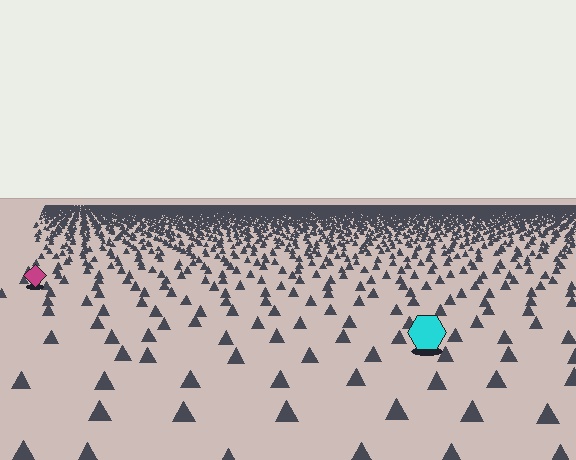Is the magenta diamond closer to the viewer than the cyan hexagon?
No. The cyan hexagon is closer — you can tell from the texture gradient: the ground texture is coarser near it.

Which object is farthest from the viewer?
The magenta diamond is farthest from the viewer. It appears smaller and the ground texture around it is denser.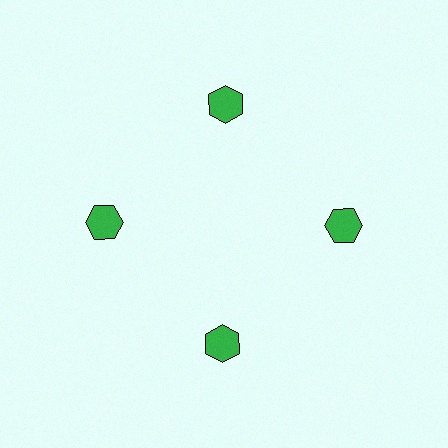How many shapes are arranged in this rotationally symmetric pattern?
There are 4 shapes, arranged in 4 groups of 1.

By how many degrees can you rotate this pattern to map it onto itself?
The pattern maps onto itself every 90 degrees of rotation.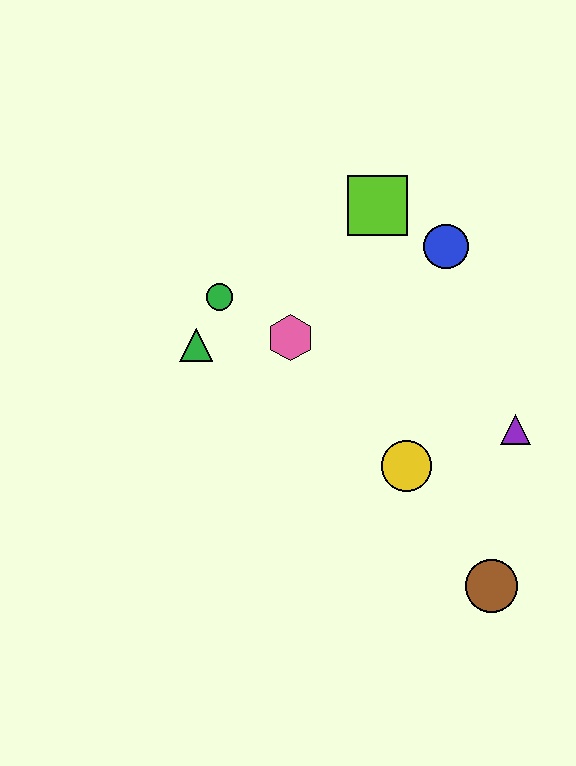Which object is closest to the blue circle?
The lime square is closest to the blue circle.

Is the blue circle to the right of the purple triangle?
No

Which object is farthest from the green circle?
The brown circle is farthest from the green circle.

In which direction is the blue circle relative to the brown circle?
The blue circle is above the brown circle.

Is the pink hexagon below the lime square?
Yes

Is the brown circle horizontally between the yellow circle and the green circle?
No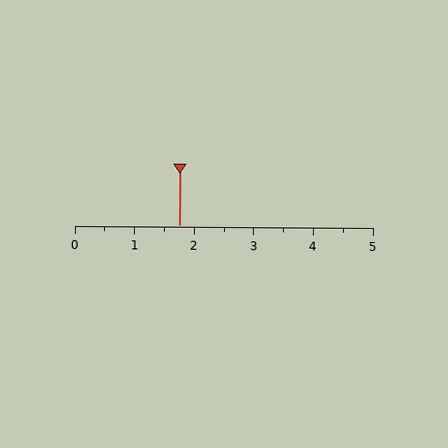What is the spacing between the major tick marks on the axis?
The major ticks are spaced 1 apart.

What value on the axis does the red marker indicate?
The marker indicates approximately 1.8.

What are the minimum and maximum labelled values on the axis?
The axis runs from 0 to 5.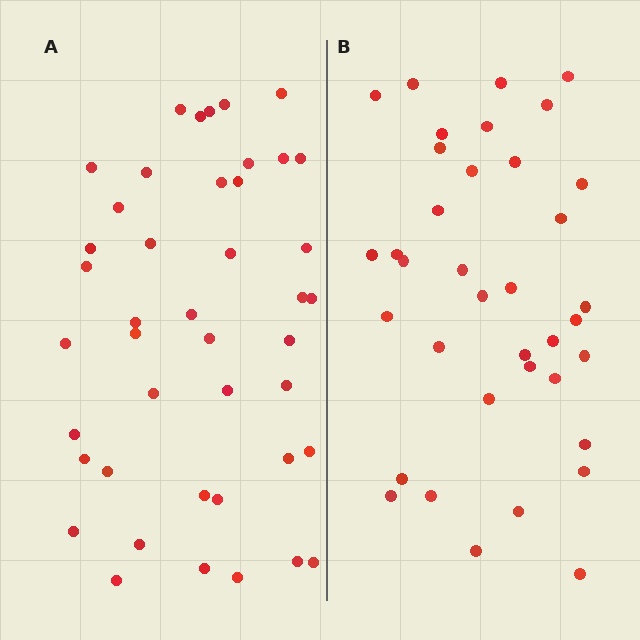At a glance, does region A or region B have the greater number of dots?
Region A (the left region) has more dots.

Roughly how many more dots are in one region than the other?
Region A has about 6 more dots than region B.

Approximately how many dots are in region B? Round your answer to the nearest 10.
About 40 dots. (The exact count is 37, which rounds to 40.)